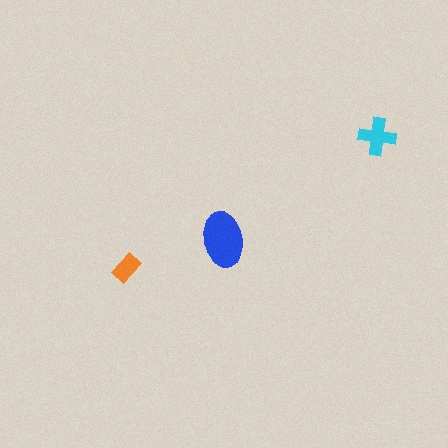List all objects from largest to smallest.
The blue ellipse, the cyan cross, the orange rectangle.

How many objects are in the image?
There are 3 objects in the image.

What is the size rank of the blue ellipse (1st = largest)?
1st.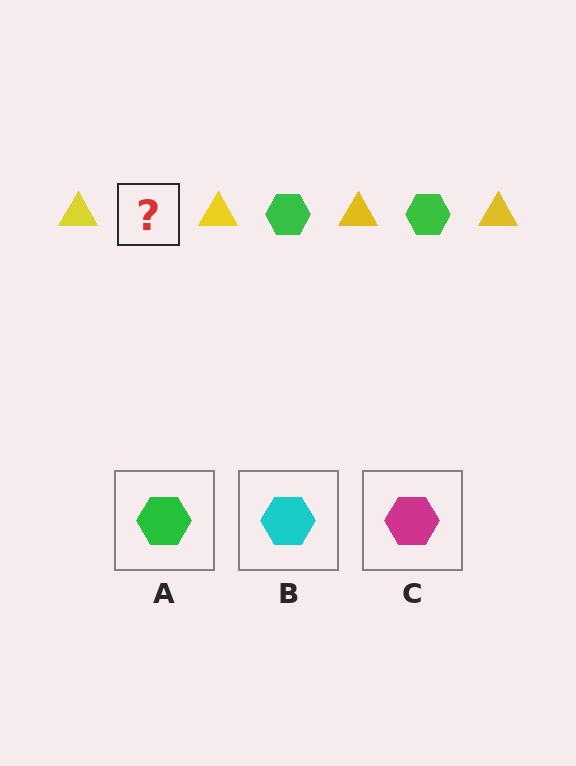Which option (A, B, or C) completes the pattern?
A.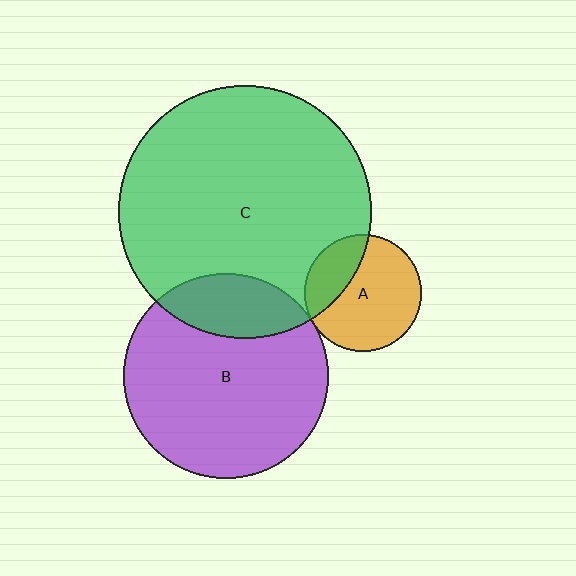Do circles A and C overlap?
Yes.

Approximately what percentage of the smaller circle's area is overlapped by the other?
Approximately 30%.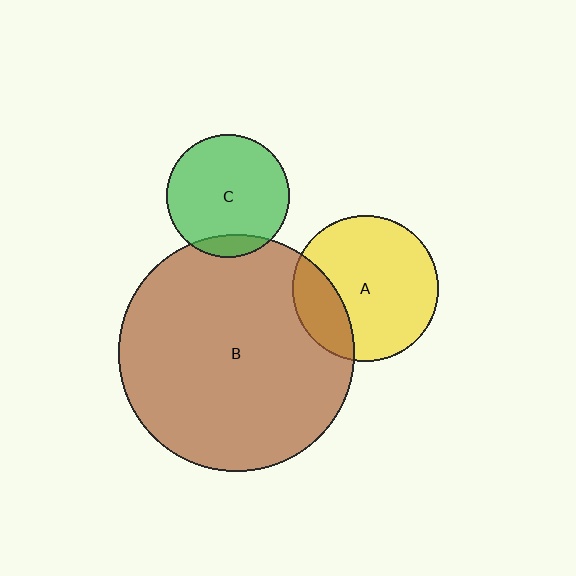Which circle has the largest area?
Circle B (brown).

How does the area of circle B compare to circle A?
Approximately 2.6 times.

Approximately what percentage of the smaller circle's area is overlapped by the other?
Approximately 10%.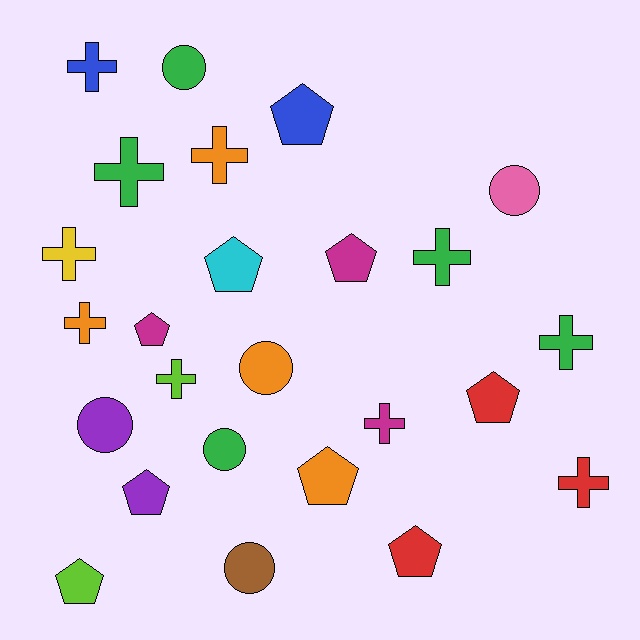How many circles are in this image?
There are 6 circles.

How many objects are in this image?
There are 25 objects.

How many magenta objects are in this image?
There are 3 magenta objects.